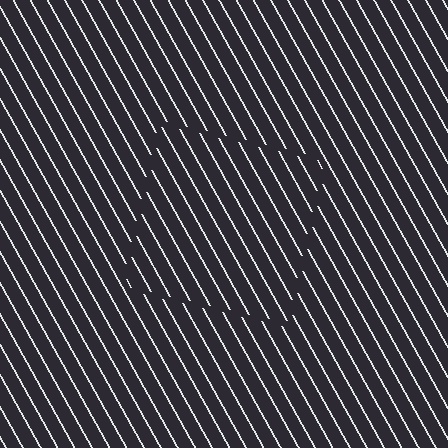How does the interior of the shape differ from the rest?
The interior of the shape contains the same grating, shifted by half a period — the contour is defined by the phase discontinuity where line-ends from the inner and outer gratings abut.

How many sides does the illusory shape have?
4 sides — the line-ends trace a square.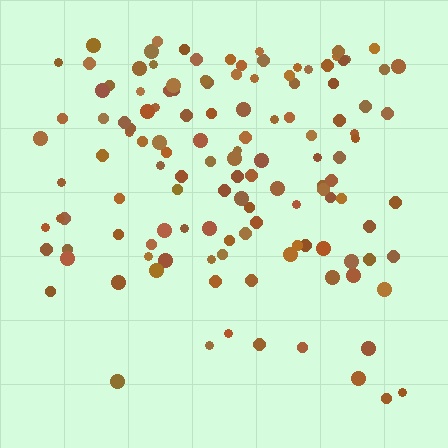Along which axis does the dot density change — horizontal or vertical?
Vertical.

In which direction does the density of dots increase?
From bottom to top, with the top side densest.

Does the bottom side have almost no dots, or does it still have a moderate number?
Still a moderate number, just noticeably fewer than the top.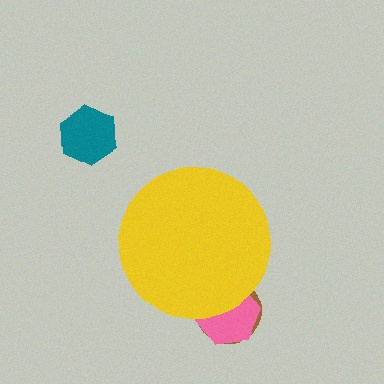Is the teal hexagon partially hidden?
No, the teal hexagon is fully visible.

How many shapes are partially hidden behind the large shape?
2 shapes are partially hidden.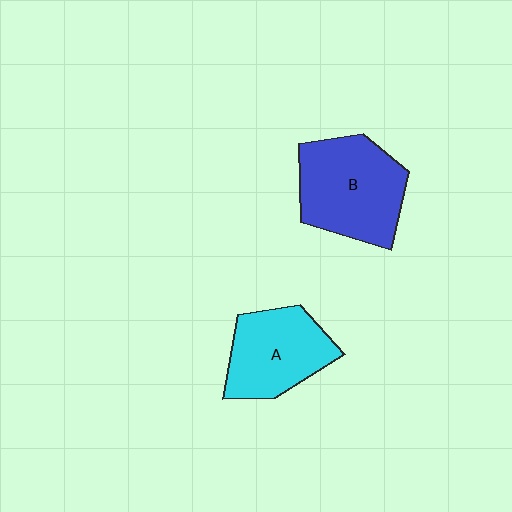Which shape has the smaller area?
Shape A (cyan).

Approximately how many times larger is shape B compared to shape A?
Approximately 1.2 times.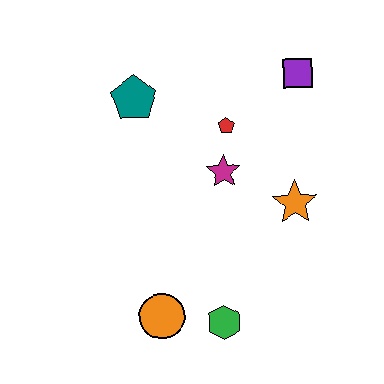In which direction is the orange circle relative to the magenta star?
The orange circle is below the magenta star.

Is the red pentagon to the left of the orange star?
Yes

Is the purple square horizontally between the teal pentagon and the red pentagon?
No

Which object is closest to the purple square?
The red pentagon is closest to the purple square.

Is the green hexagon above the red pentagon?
No